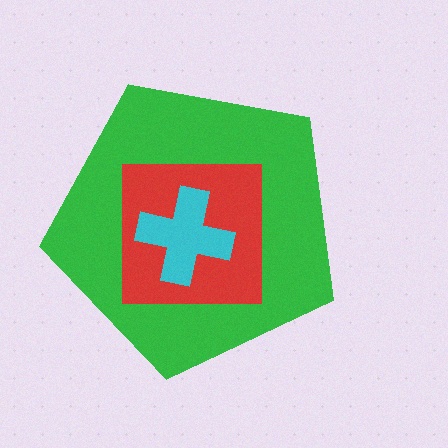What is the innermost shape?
The cyan cross.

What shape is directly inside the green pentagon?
The red square.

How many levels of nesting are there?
3.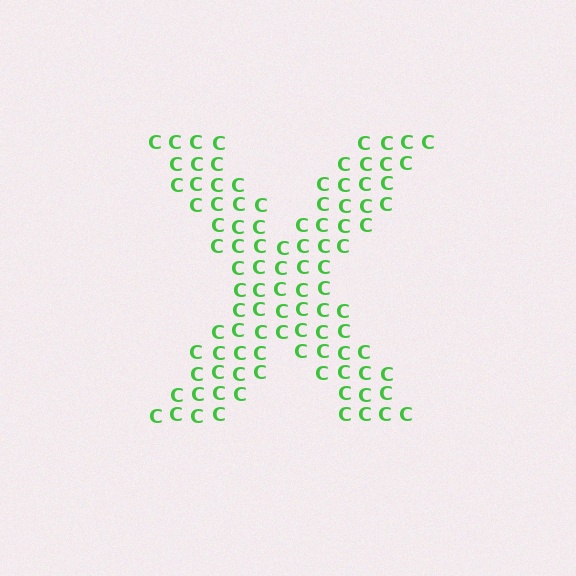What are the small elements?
The small elements are letter C's.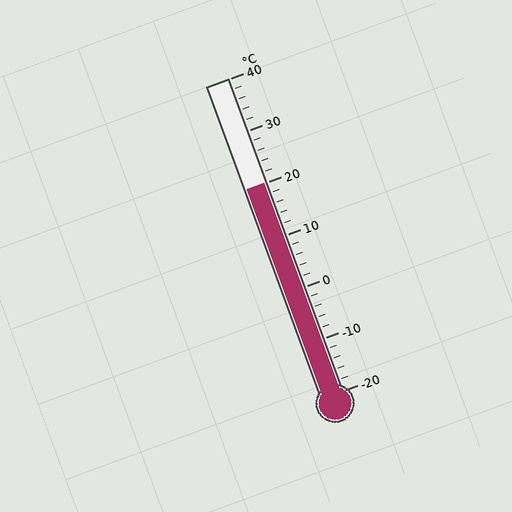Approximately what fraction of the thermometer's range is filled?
The thermometer is filled to approximately 65% of its range.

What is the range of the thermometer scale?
The thermometer scale ranges from -20°C to 40°C.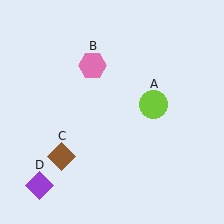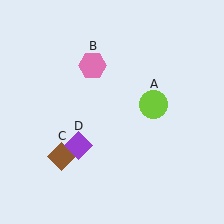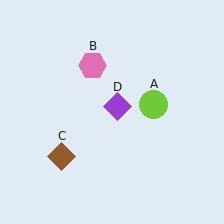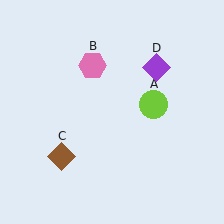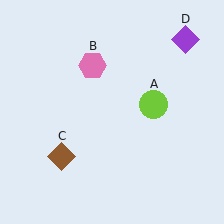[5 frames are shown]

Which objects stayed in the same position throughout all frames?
Lime circle (object A) and pink hexagon (object B) and brown diamond (object C) remained stationary.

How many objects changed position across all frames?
1 object changed position: purple diamond (object D).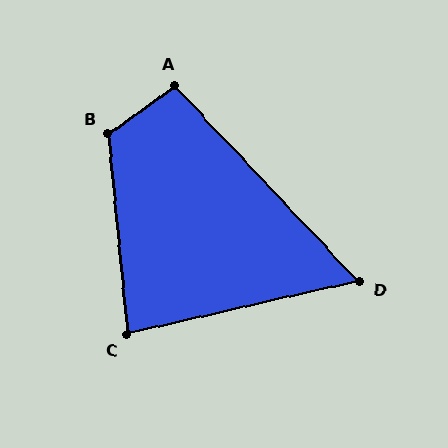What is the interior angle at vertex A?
Approximately 97 degrees (obtuse).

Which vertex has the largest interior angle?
B, at approximately 120 degrees.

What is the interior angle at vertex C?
Approximately 83 degrees (acute).